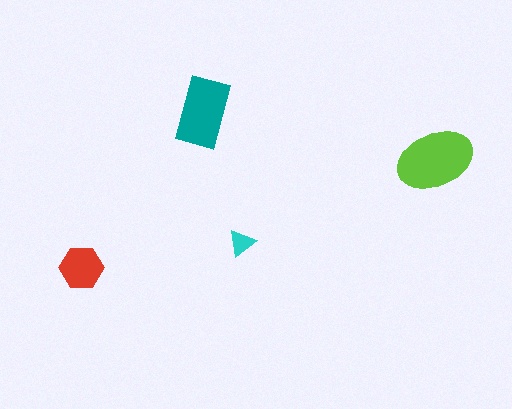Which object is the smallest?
The cyan triangle.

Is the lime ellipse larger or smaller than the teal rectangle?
Larger.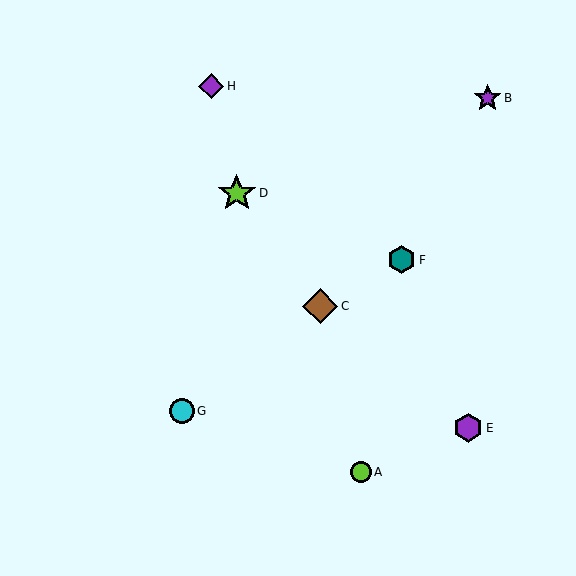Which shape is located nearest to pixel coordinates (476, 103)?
The purple star (labeled B) at (488, 98) is nearest to that location.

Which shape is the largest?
The lime star (labeled D) is the largest.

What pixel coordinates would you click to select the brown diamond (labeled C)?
Click at (320, 306) to select the brown diamond C.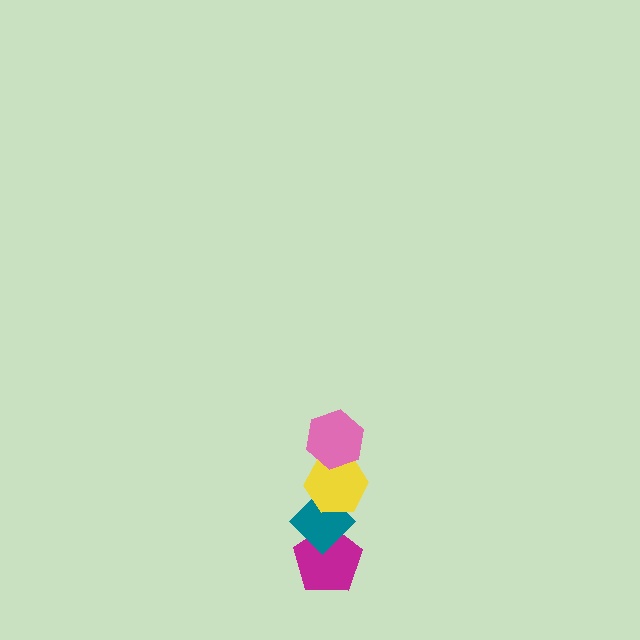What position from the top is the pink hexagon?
The pink hexagon is 1st from the top.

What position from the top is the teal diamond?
The teal diamond is 3rd from the top.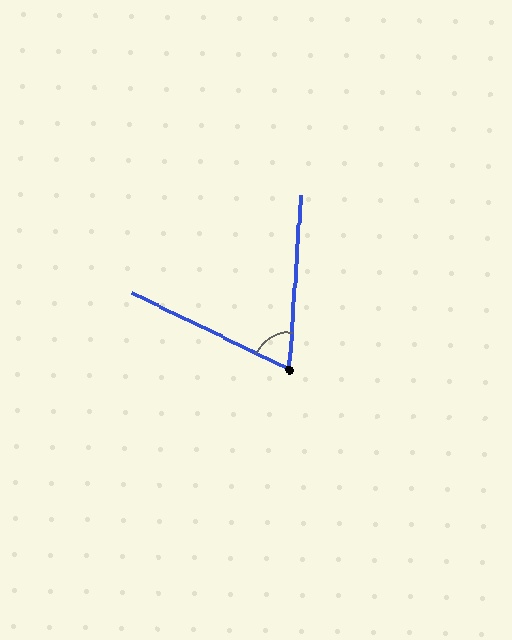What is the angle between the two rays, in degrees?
Approximately 68 degrees.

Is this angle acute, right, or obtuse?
It is acute.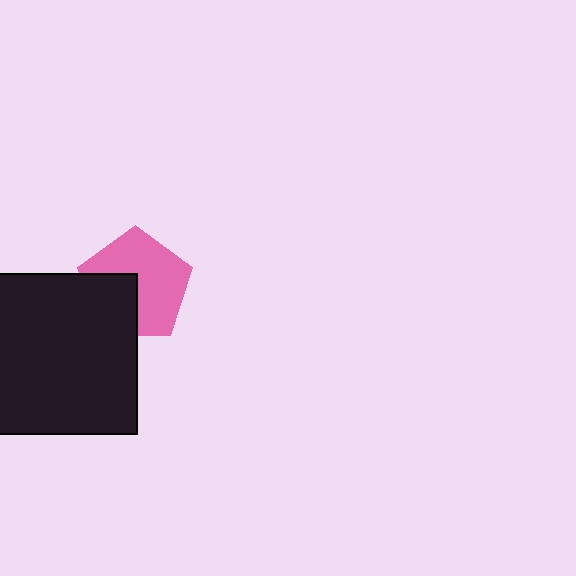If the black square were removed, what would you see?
You would see the complete pink pentagon.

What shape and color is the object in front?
The object in front is a black square.